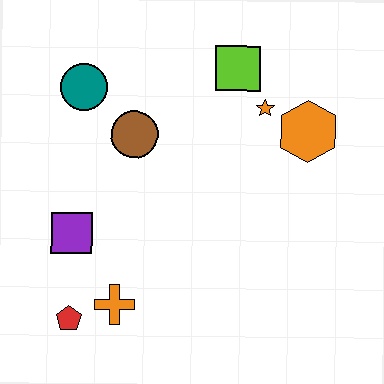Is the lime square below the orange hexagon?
No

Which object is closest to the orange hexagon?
The orange star is closest to the orange hexagon.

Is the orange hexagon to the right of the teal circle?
Yes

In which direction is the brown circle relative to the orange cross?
The brown circle is above the orange cross.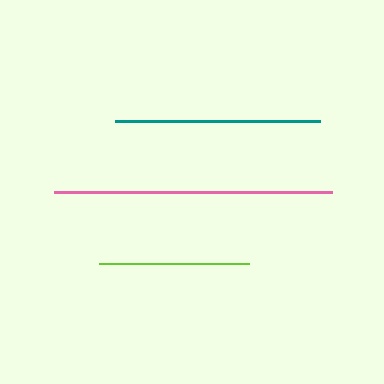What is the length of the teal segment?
The teal segment is approximately 205 pixels long.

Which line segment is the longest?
The pink line is the longest at approximately 278 pixels.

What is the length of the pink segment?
The pink segment is approximately 278 pixels long.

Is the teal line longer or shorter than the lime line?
The teal line is longer than the lime line.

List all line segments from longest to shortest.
From longest to shortest: pink, teal, lime.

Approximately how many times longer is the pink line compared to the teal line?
The pink line is approximately 1.4 times the length of the teal line.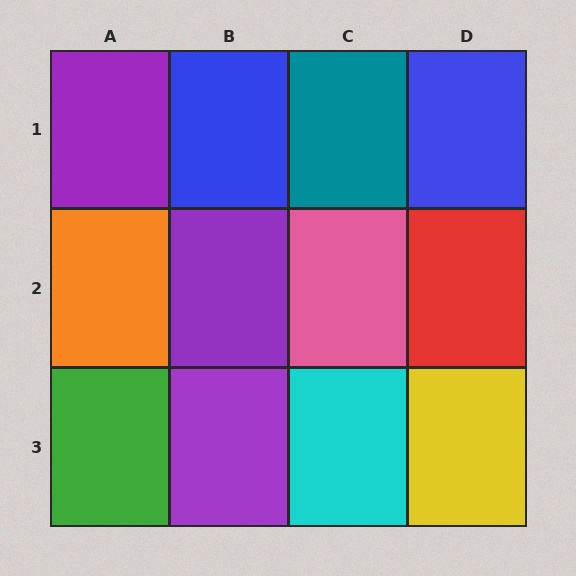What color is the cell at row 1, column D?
Blue.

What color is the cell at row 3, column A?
Green.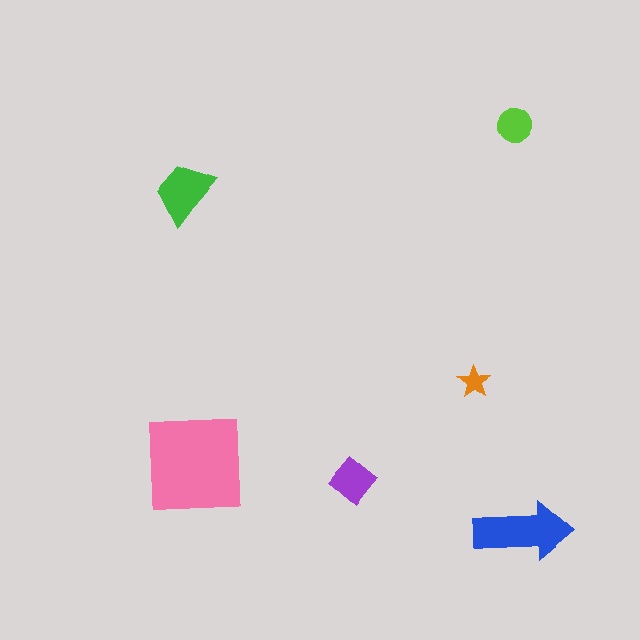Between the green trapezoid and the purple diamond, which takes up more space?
The green trapezoid.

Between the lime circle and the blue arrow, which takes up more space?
The blue arrow.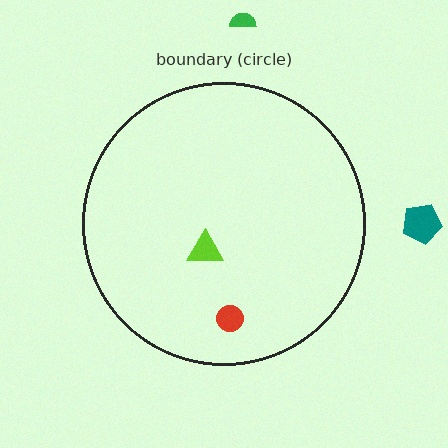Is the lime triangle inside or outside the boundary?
Inside.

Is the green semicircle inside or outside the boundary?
Outside.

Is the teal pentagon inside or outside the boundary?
Outside.